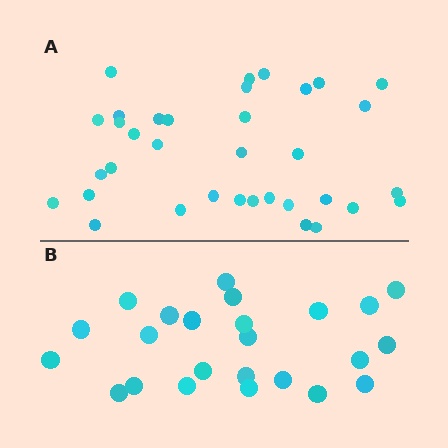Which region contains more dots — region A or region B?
Region A (the top region) has more dots.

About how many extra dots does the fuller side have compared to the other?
Region A has roughly 12 or so more dots than region B.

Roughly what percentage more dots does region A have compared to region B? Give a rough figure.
About 45% more.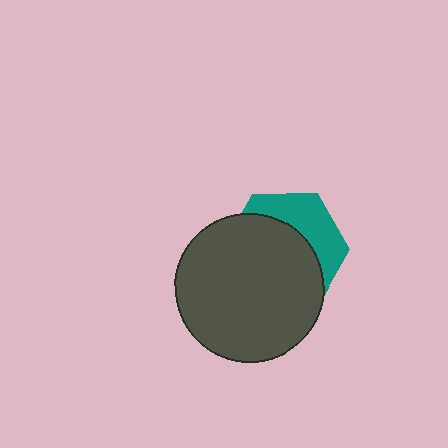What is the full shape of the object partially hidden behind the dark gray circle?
The partially hidden object is a teal hexagon.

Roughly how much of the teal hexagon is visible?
A small part of it is visible (roughly 35%).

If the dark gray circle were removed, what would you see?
You would see the complete teal hexagon.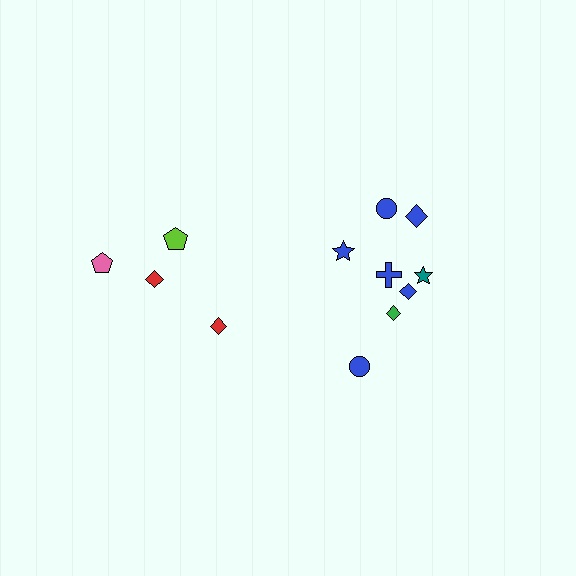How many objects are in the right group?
There are 8 objects.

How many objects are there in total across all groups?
There are 12 objects.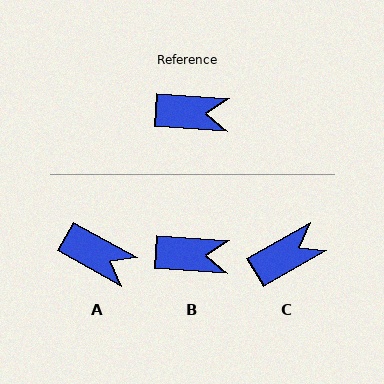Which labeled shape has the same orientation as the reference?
B.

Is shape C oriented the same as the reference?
No, it is off by about 34 degrees.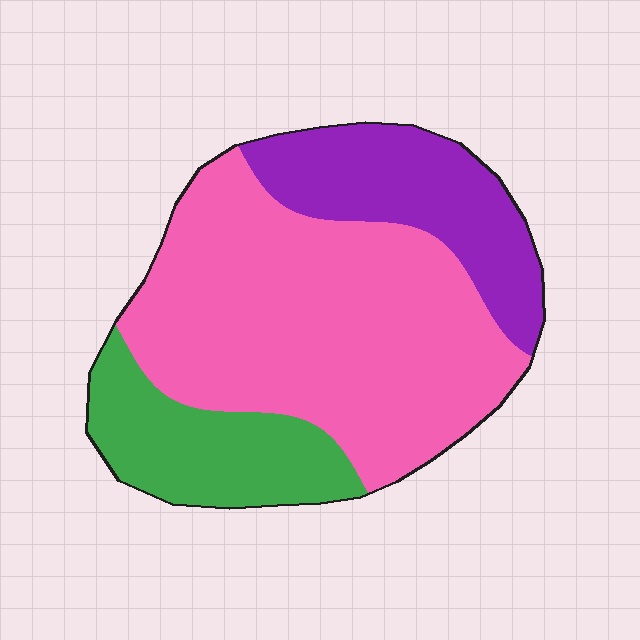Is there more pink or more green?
Pink.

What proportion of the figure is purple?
Purple takes up about one fifth (1/5) of the figure.